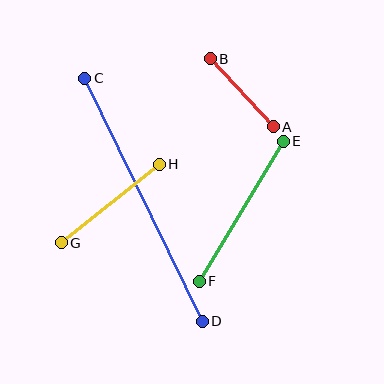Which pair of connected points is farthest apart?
Points C and D are farthest apart.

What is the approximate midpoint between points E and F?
The midpoint is at approximately (241, 211) pixels.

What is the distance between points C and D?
The distance is approximately 270 pixels.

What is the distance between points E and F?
The distance is approximately 163 pixels.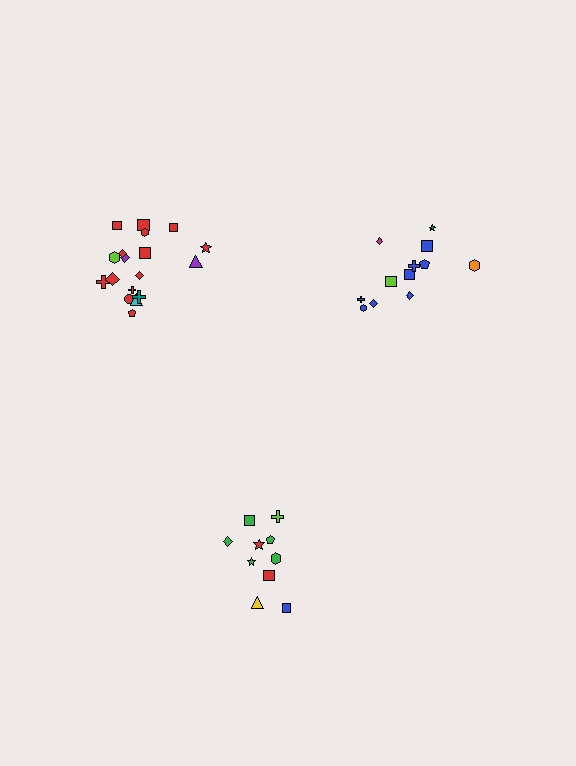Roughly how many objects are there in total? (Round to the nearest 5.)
Roughly 40 objects in total.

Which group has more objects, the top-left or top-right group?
The top-left group.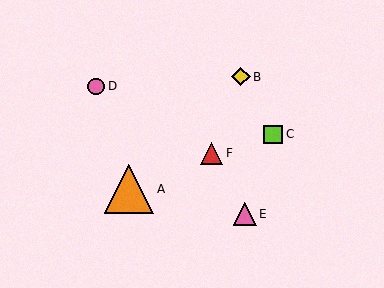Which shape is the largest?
The orange triangle (labeled A) is the largest.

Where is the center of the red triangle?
The center of the red triangle is at (211, 153).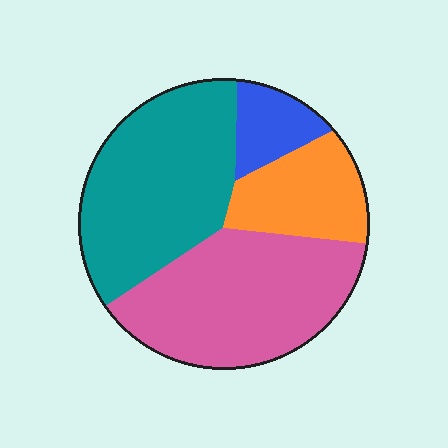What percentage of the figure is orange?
Orange takes up about one sixth (1/6) of the figure.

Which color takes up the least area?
Blue, at roughly 10%.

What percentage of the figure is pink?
Pink takes up between a quarter and a half of the figure.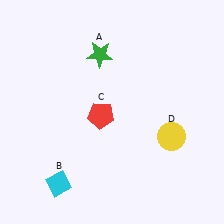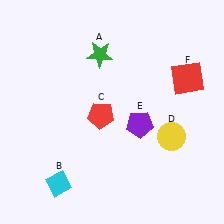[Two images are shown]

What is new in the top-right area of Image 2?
A red square (F) was added in the top-right area of Image 2.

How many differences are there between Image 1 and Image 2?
There are 2 differences between the two images.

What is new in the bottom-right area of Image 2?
A purple pentagon (E) was added in the bottom-right area of Image 2.